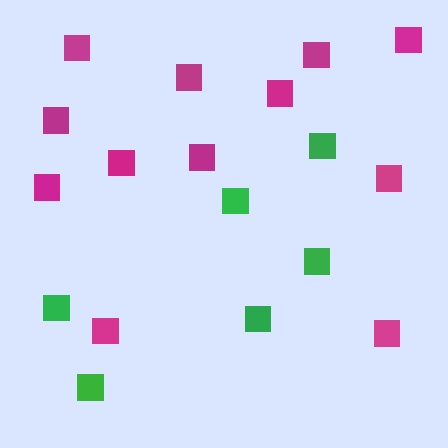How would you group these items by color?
There are 2 groups: one group of green squares (6) and one group of magenta squares (12).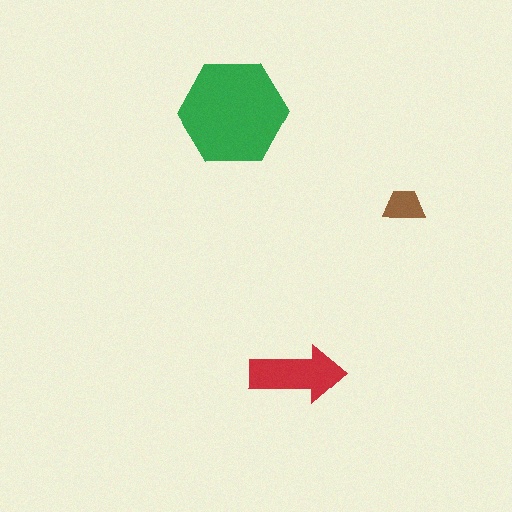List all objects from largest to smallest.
The green hexagon, the red arrow, the brown trapezoid.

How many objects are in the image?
There are 3 objects in the image.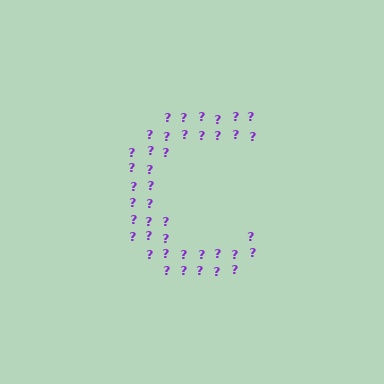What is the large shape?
The large shape is the letter C.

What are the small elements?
The small elements are question marks.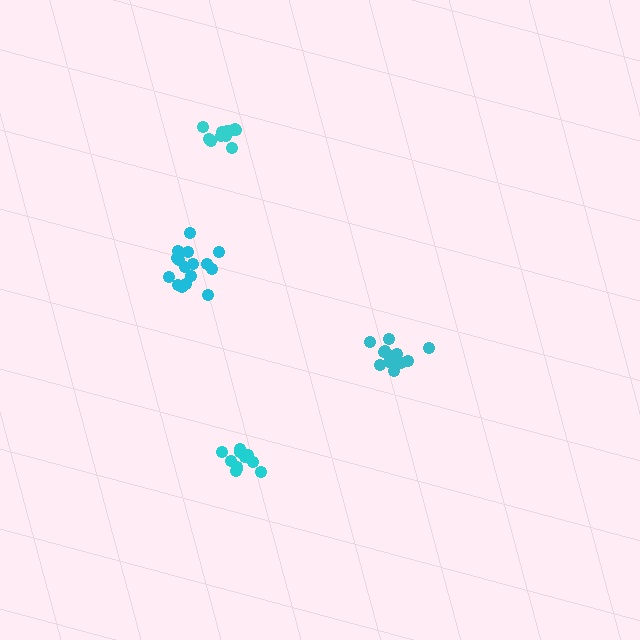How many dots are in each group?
Group 1: 11 dots, Group 2: 13 dots, Group 3: 16 dots, Group 4: 13 dots (53 total).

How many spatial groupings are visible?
There are 4 spatial groupings.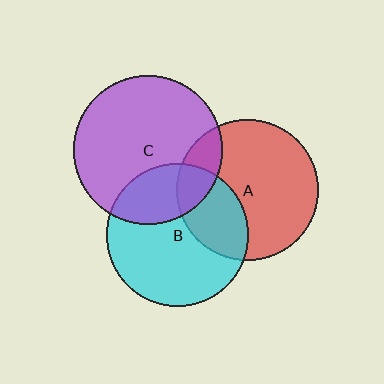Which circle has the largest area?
Circle C (purple).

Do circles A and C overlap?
Yes.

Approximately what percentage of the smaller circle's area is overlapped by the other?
Approximately 15%.